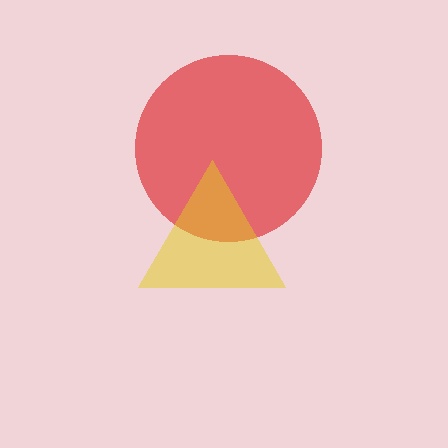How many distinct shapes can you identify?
There are 2 distinct shapes: a red circle, a yellow triangle.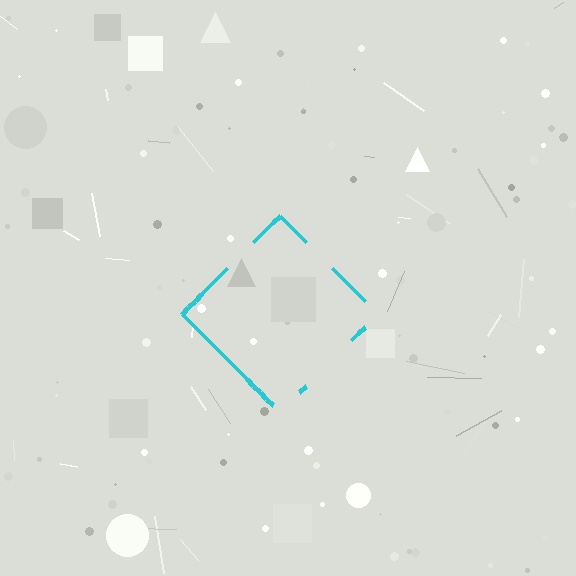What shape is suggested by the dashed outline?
The dashed outline suggests a diamond.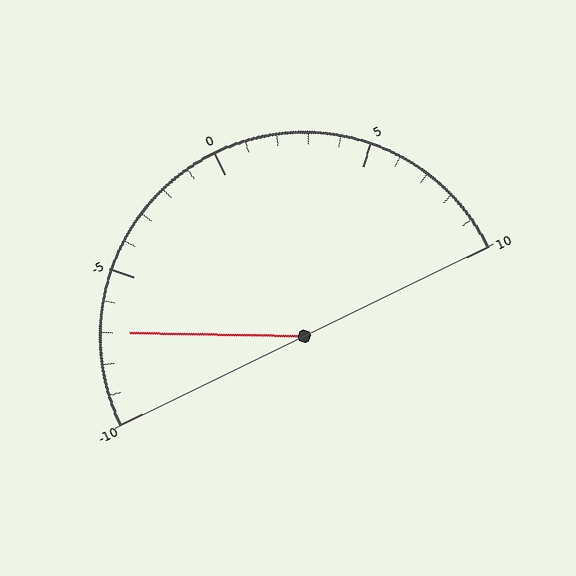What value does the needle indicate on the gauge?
The needle indicates approximately -7.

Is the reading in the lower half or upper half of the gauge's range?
The reading is in the lower half of the range (-10 to 10).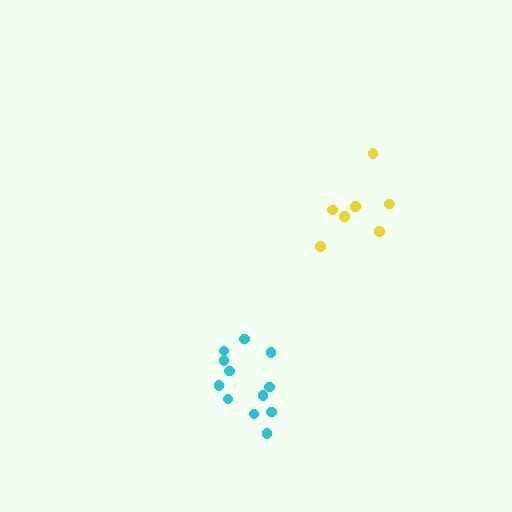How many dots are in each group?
Group 1: 7 dots, Group 2: 12 dots (19 total).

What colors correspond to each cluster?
The clusters are colored: yellow, cyan.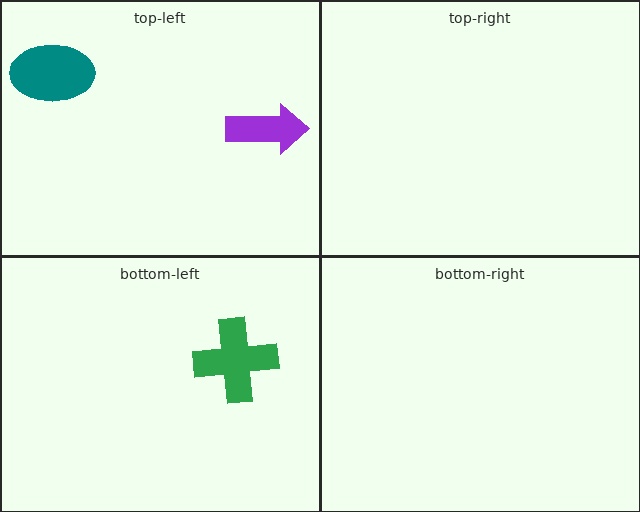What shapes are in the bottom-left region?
The green cross.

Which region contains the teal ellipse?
The top-left region.